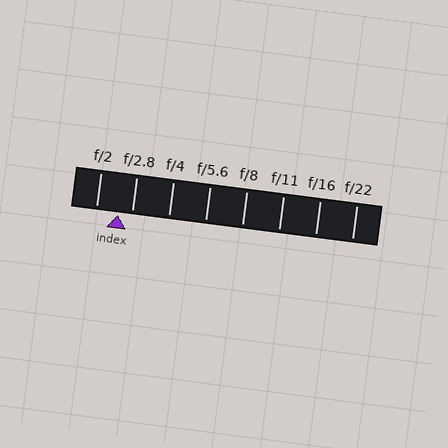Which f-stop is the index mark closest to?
The index mark is closest to f/2.8.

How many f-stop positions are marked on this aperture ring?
There are 8 f-stop positions marked.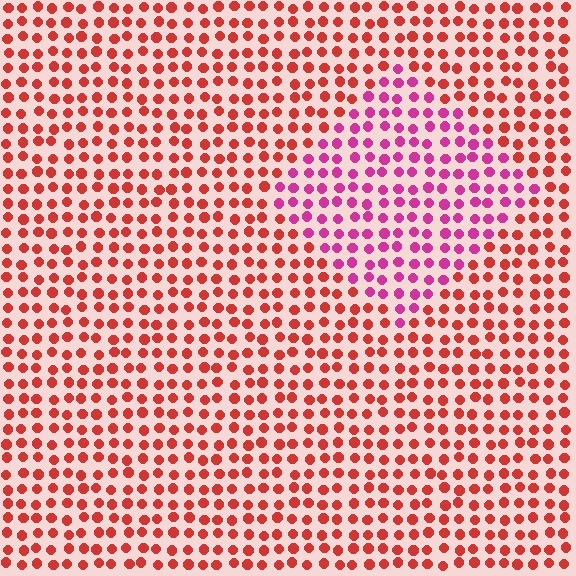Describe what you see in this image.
The image is filled with small red elements in a uniform arrangement. A diamond-shaped region is visible where the elements are tinted to a slightly different hue, forming a subtle color boundary.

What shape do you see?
I see a diamond.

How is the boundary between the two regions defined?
The boundary is defined purely by a slight shift in hue (about 41 degrees). Spacing, size, and orientation are identical on both sides.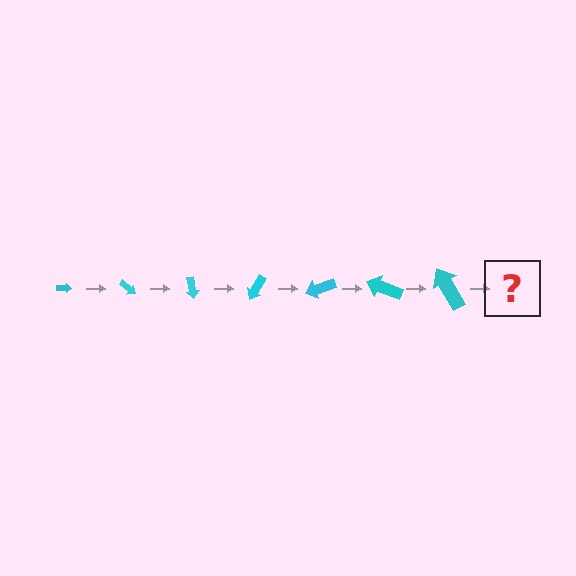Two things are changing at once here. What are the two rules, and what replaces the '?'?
The two rules are that the arrow grows larger each step and it rotates 40 degrees each step. The '?' should be an arrow, larger than the previous one and rotated 280 degrees from the start.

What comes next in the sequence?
The next element should be an arrow, larger than the previous one and rotated 280 degrees from the start.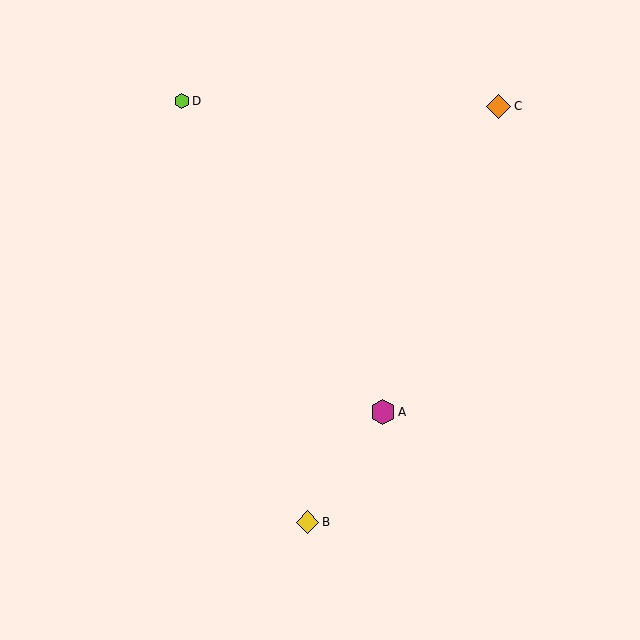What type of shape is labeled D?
Shape D is a lime hexagon.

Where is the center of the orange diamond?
The center of the orange diamond is at (498, 106).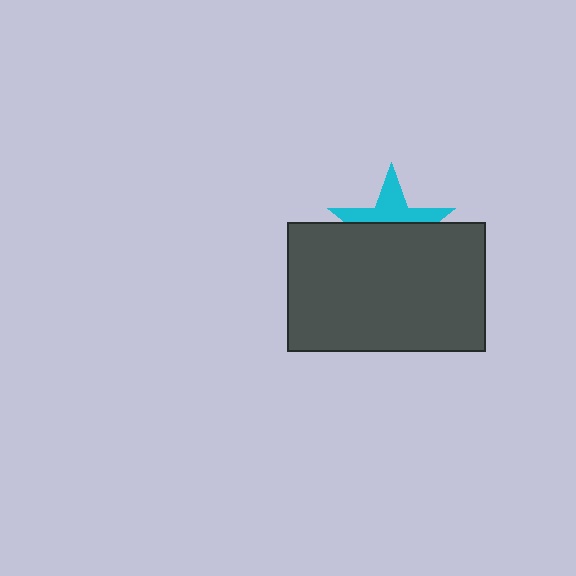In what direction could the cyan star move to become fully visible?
The cyan star could move up. That would shift it out from behind the dark gray rectangle entirely.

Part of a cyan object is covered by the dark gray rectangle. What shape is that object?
It is a star.